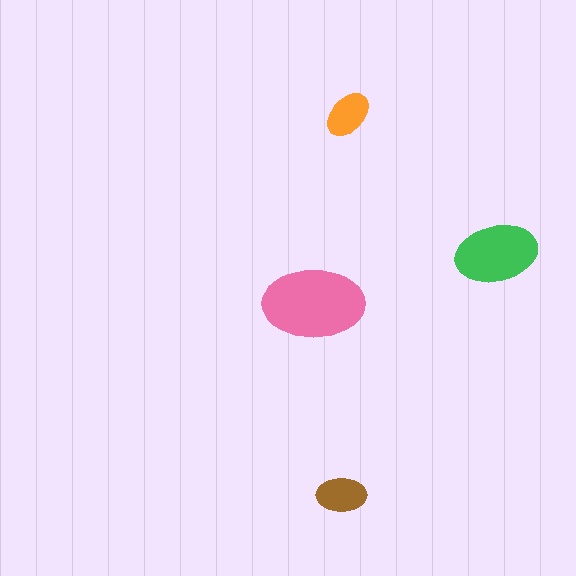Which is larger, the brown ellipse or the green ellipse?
The green one.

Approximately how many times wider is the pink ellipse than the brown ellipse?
About 2 times wider.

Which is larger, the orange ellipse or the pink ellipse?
The pink one.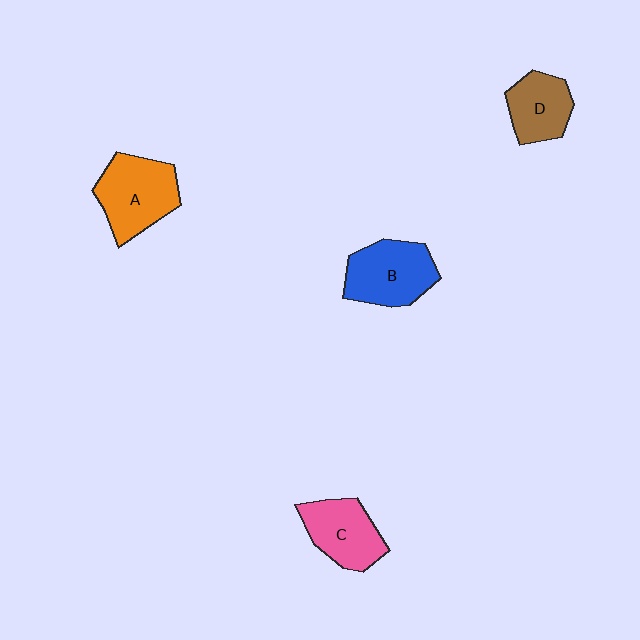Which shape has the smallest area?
Shape D (brown).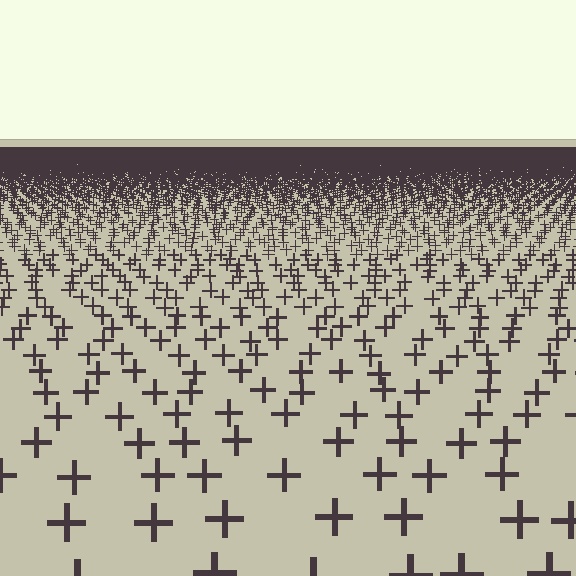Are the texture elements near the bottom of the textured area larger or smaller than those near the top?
Larger. Near the bottom, elements are closer to the viewer and appear at a bigger on-screen size.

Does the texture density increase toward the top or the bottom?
Density increases toward the top.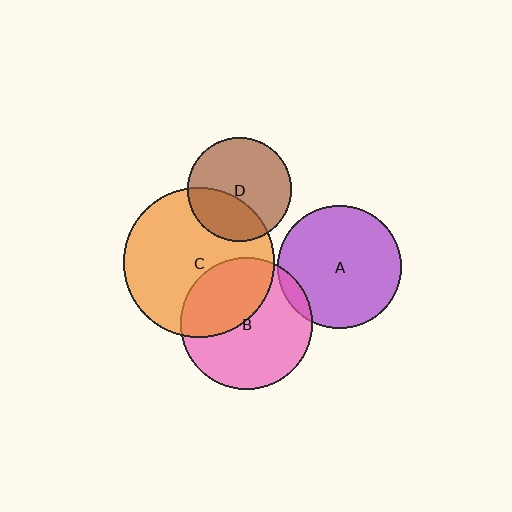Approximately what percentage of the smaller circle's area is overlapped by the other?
Approximately 40%.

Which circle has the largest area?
Circle C (orange).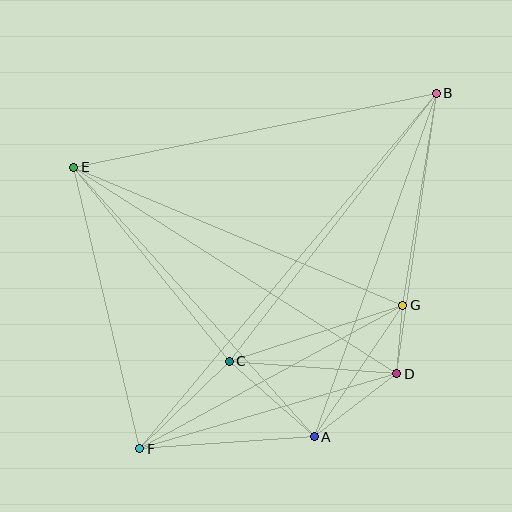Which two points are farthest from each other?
Points B and F are farthest from each other.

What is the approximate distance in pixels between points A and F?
The distance between A and F is approximately 175 pixels.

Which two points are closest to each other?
Points D and G are closest to each other.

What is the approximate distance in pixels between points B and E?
The distance between B and E is approximately 370 pixels.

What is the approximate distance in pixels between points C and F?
The distance between C and F is approximately 125 pixels.